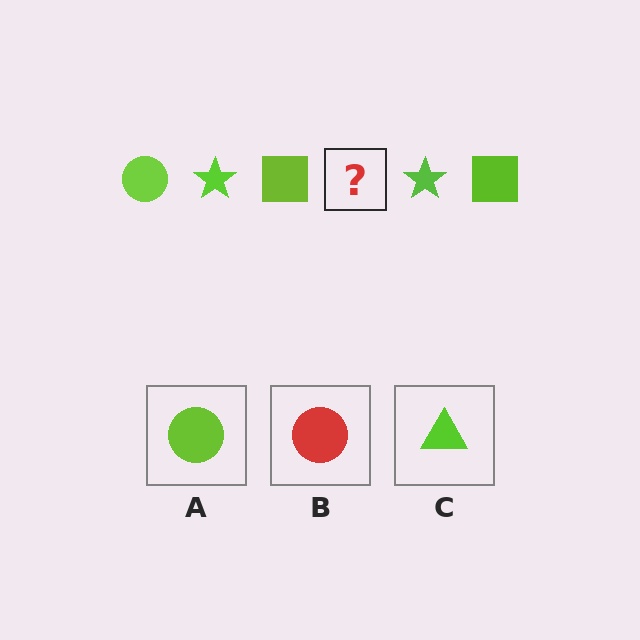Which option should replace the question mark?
Option A.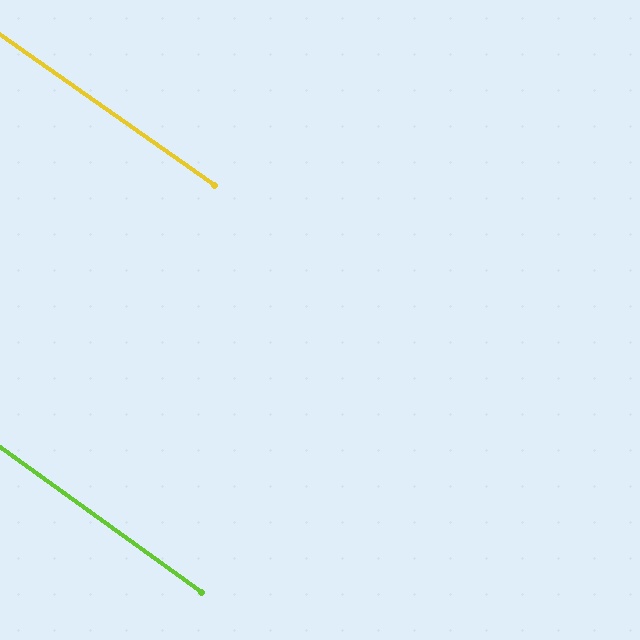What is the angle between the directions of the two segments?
Approximately 1 degree.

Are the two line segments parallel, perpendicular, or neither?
Parallel — their directions differ by only 0.6°.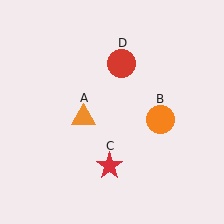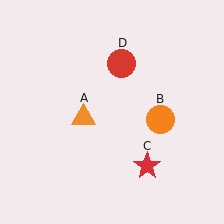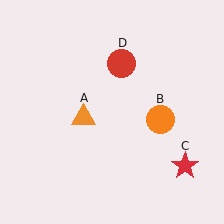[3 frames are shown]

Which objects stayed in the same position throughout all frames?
Orange triangle (object A) and orange circle (object B) and red circle (object D) remained stationary.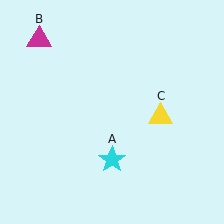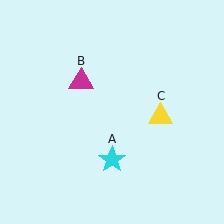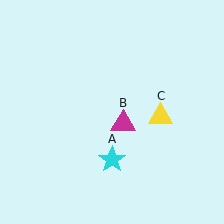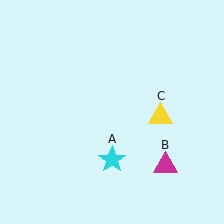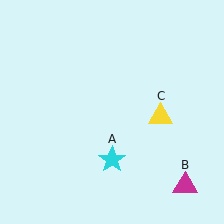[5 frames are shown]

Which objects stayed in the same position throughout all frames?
Cyan star (object A) and yellow triangle (object C) remained stationary.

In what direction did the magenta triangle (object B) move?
The magenta triangle (object B) moved down and to the right.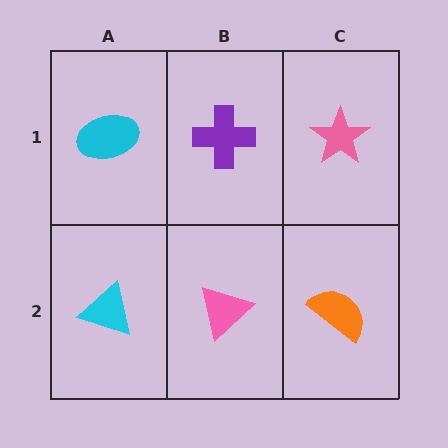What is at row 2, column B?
A pink triangle.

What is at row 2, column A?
A cyan triangle.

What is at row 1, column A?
A cyan ellipse.